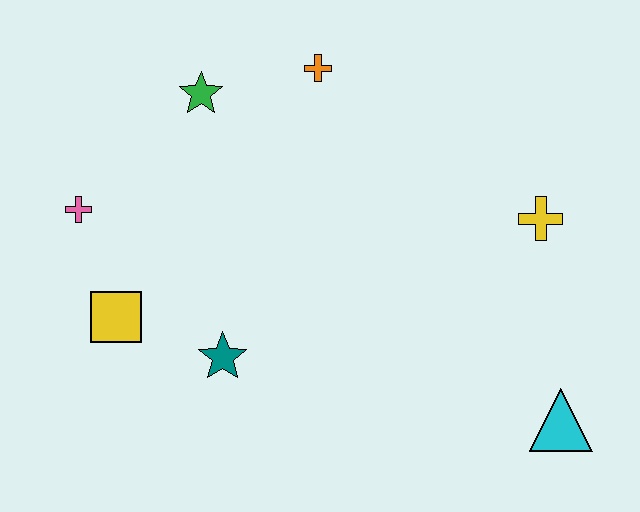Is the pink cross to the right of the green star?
No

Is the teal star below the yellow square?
Yes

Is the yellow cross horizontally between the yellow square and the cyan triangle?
Yes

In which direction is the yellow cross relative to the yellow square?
The yellow cross is to the right of the yellow square.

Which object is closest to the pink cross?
The yellow square is closest to the pink cross.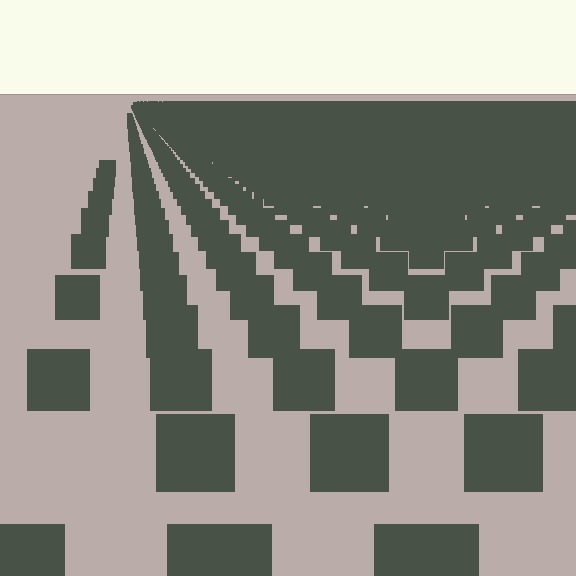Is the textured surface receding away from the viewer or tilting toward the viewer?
The surface is receding away from the viewer. Texture elements get smaller and denser toward the top.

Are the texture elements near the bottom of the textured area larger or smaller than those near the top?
Larger. Near the bottom, elements are closer to the viewer and appear at a bigger on-screen size.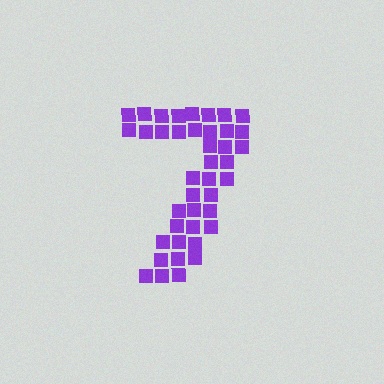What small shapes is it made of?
It is made of small squares.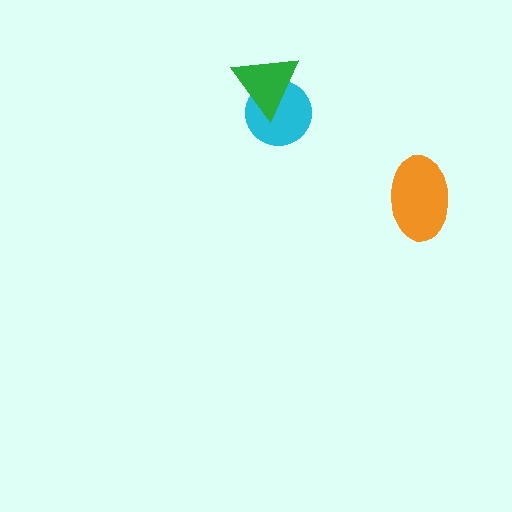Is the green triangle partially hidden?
No, no other shape covers it.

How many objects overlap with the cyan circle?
1 object overlaps with the cyan circle.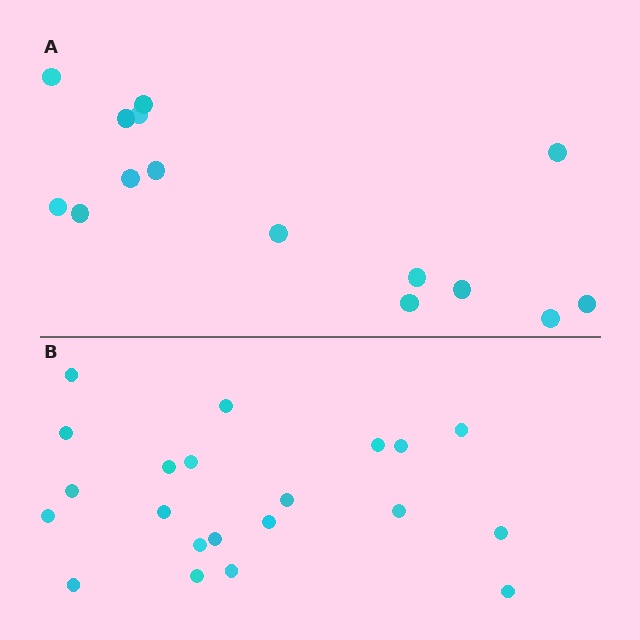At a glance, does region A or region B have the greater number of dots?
Region B (the bottom region) has more dots.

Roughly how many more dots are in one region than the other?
Region B has about 6 more dots than region A.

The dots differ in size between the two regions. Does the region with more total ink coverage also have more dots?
No. Region A has more total ink coverage because its dots are larger, but region B actually contains more individual dots. Total area can be misleading — the number of items is what matters here.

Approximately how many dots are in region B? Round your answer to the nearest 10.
About 20 dots. (The exact count is 21, which rounds to 20.)